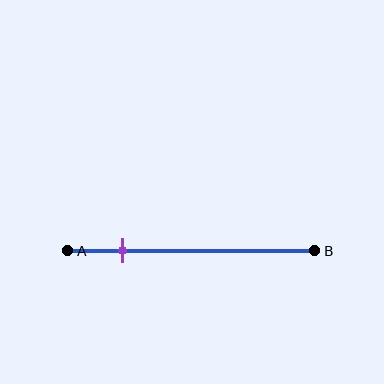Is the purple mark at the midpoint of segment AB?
No, the mark is at about 20% from A, not at the 50% midpoint.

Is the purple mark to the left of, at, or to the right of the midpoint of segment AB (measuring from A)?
The purple mark is to the left of the midpoint of segment AB.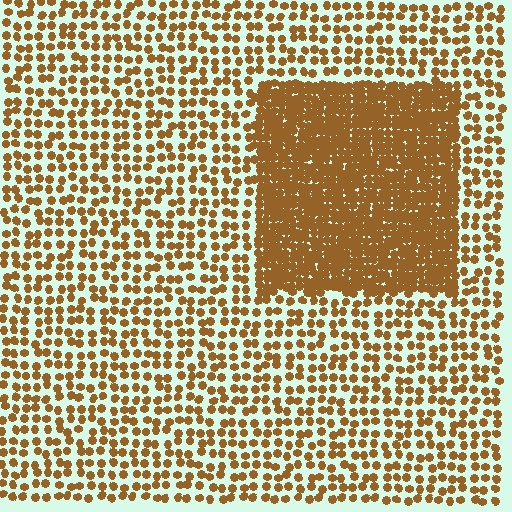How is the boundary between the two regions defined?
The boundary is defined by a change in element density (approximately 2.6x ratio). All elements are the same color, size, and shape.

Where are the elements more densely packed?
The elements are more densely packed inside the rectangle boundary.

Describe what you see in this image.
The image contains small brown elements arranged at two different densities. A rectangle-shaped region is visible where the elements are more densely packed than the surrounding area.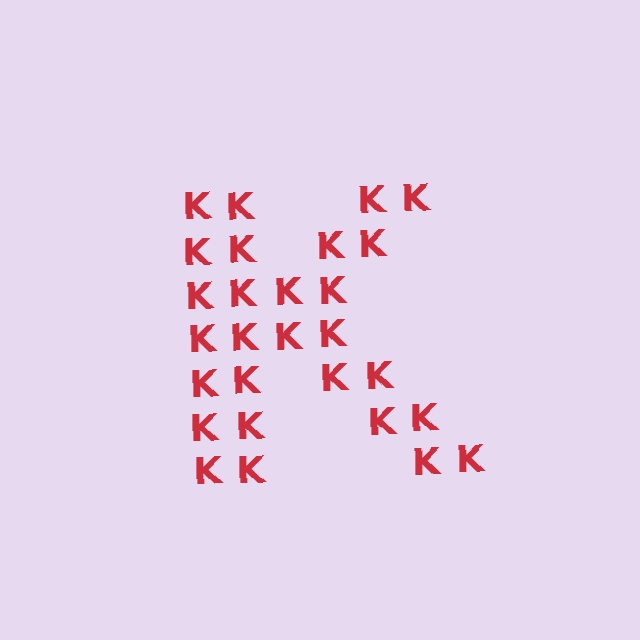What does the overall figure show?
The overall figure shows the letter K.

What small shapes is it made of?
It is made of small letter K's.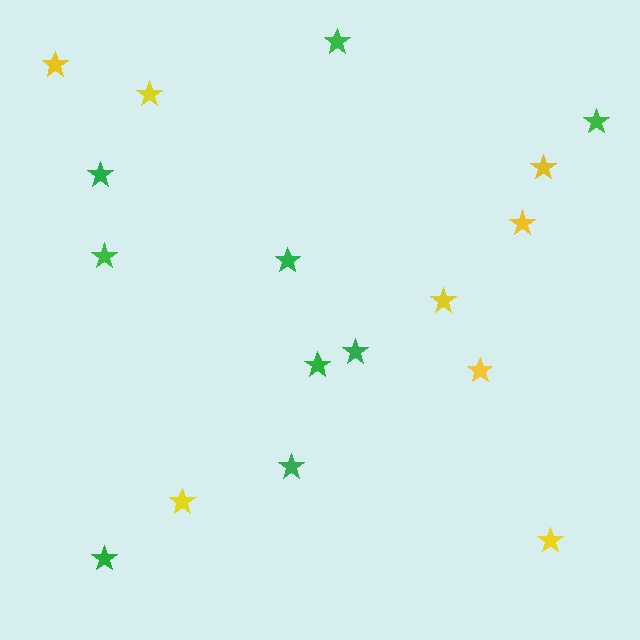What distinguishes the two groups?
There are 2 groups: one group of green stars (9) and one group of yellow stars (8).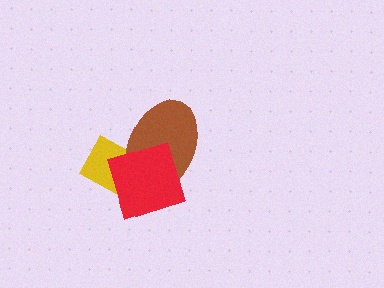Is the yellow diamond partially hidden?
Yes, it is partially covered by another shape.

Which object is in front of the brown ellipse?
The red diamond is in front of the brown ellipse.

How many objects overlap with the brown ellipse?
2 objects overlap with the brown ellipse.